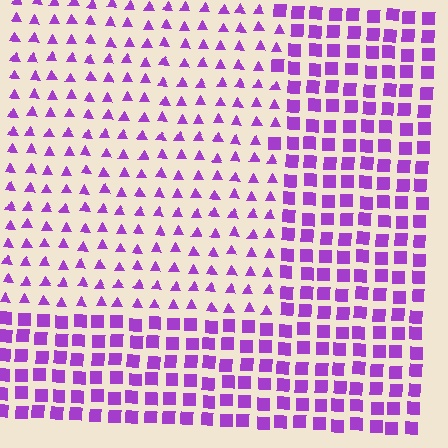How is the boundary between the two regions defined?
The boundary is defined by a change in element shape: triangles inside vs. squares outside. All elements share the same color and spacing.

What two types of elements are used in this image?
The image uses triangles inside the rectangle region and squares outside it.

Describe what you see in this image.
The image is filled with small purple elements arranged in a uniform grid. A rectangle-shaped region contains triangles, while the surrounding area contains squares. The boundary is defined purely by the change in element shape.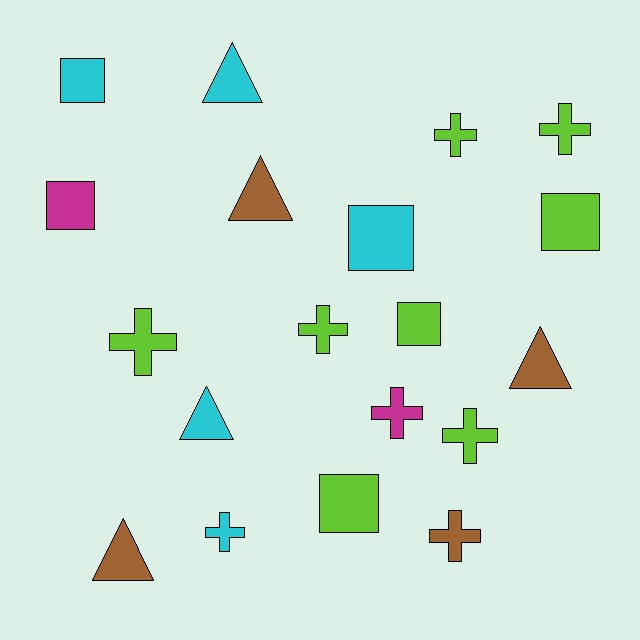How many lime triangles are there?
There are no lime triangles.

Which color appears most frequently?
Lime, with 8 objects.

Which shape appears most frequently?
Cross, with 8 objects.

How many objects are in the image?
There are 19 objects.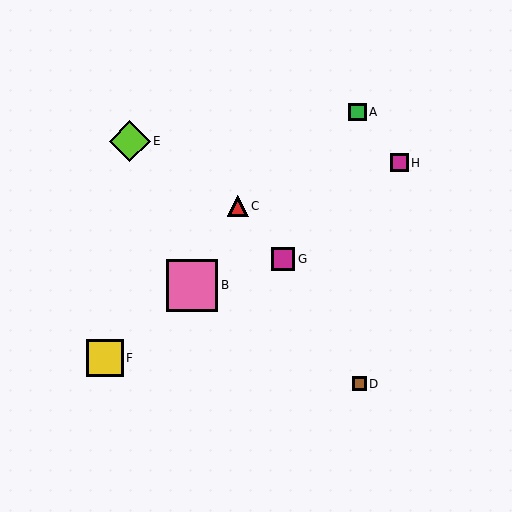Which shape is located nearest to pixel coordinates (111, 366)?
The yellow square (labeled F) at (105, 358) is nearest to that location.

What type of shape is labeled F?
Shape F is a yellow square.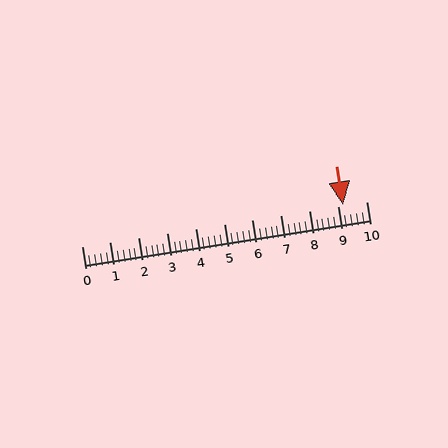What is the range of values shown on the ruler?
The ruler shows values from 0 to 10.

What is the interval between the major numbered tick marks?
The major tick marks are spaced 1 units apart.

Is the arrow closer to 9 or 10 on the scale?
The arrow is closer to 9.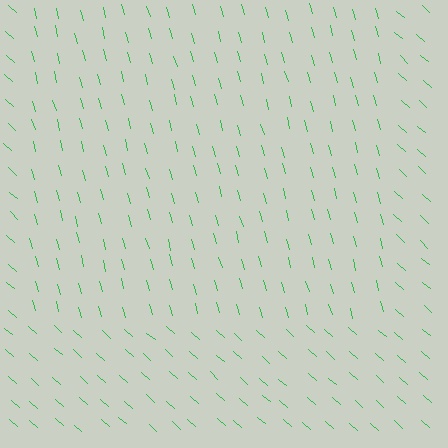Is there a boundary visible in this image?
Yes, there is a texture boundary formed by a change in line orientation.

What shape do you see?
I see a rectangle.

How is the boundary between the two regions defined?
The boundary is defined purely by a change in line orientation (approximately 33 degrees difference). All lines are the same color and thickness.